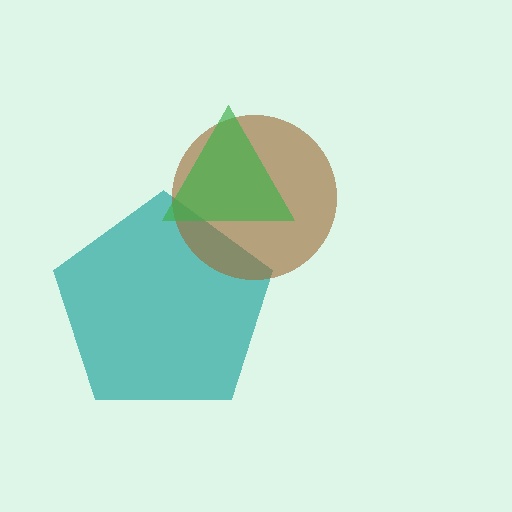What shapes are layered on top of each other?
The layered shapes are: a teal pentagon, a brown circle, a green triangle.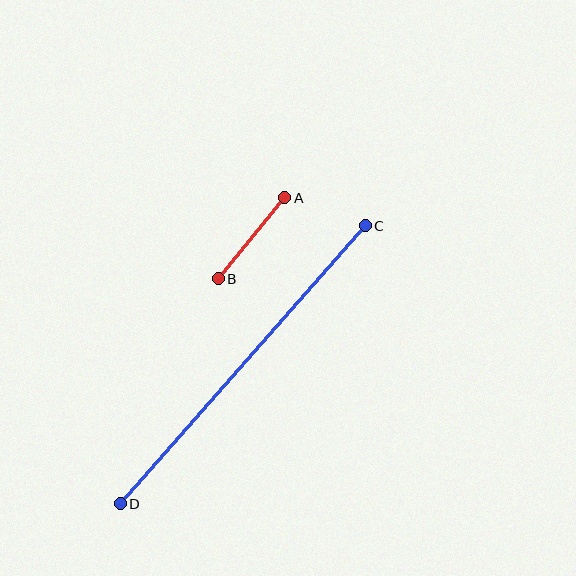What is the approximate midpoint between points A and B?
The midpoint is at approximately (251, 238) pixels.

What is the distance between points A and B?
The distance is approximately 105 pixels.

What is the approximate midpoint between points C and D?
The midpoint is at approximately (243, 365) pixels.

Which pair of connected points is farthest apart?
Points C and D are farthest apart.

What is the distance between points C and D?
The distance is approximately 370 pixels.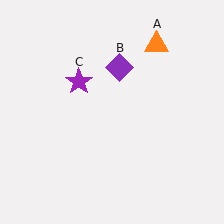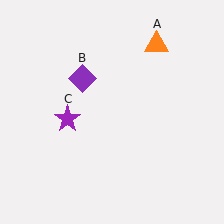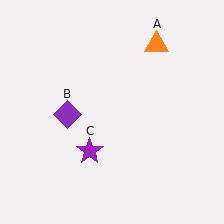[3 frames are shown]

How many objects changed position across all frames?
2 objects changed position: purple diamond (object B), purple star (object C).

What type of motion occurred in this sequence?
The purple diamond (object B), purple star (object C) rotated counterclockwise around the center of the scene.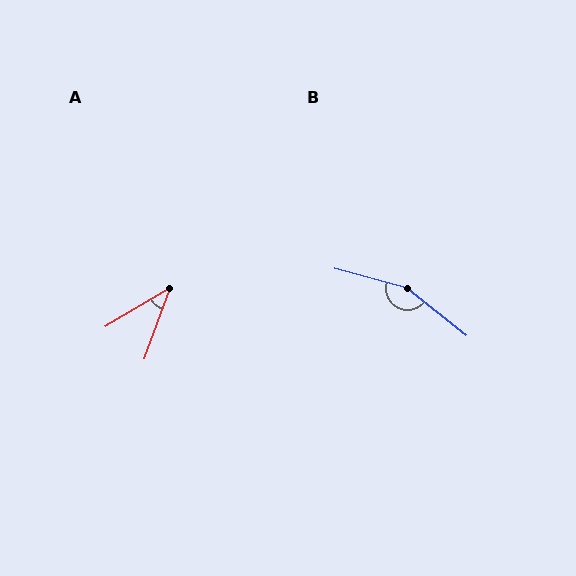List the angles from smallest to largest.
A (40°), B (157°).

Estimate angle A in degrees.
Approximately 40 degrees.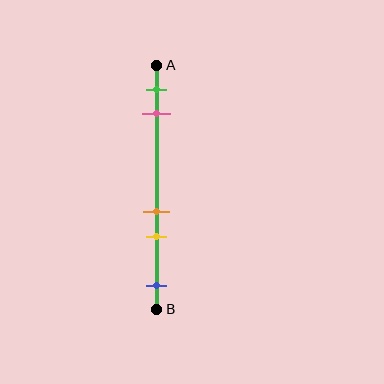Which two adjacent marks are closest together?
The orange and yellow marks are the closest adjacent pair.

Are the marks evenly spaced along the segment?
No, the marks are not evenly spaced.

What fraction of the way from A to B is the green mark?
The green mark is approximately 10% (0.1) of the way from A to B.